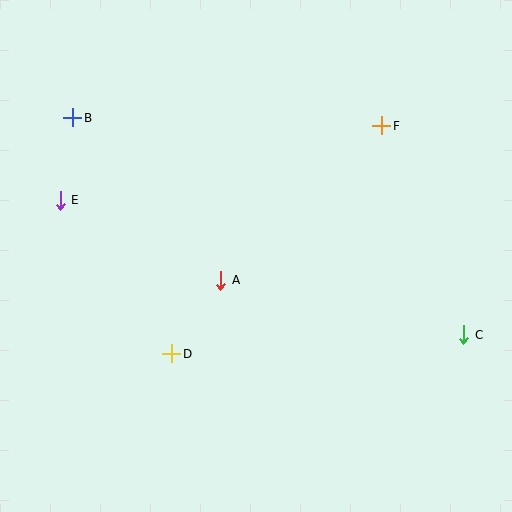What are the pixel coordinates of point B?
Point B is at (73, 118).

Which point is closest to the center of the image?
Point A at (221, 281) is closest to the center.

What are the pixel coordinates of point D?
Point D is at (172, 354).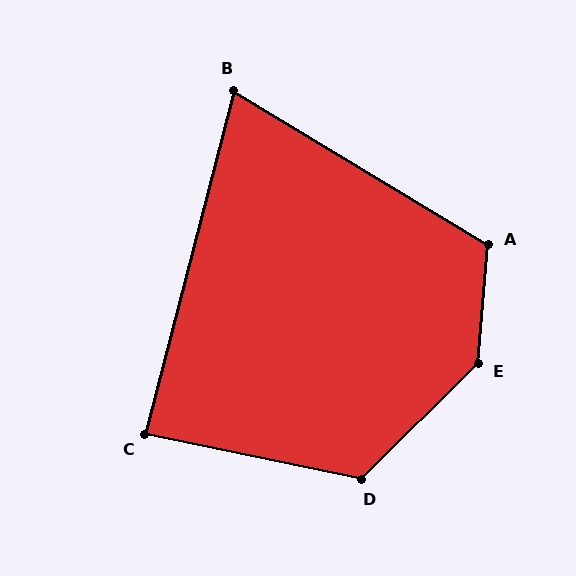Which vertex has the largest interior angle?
E, at approximately 139 degrees.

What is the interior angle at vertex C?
Approximately 87 degrees (approximately right).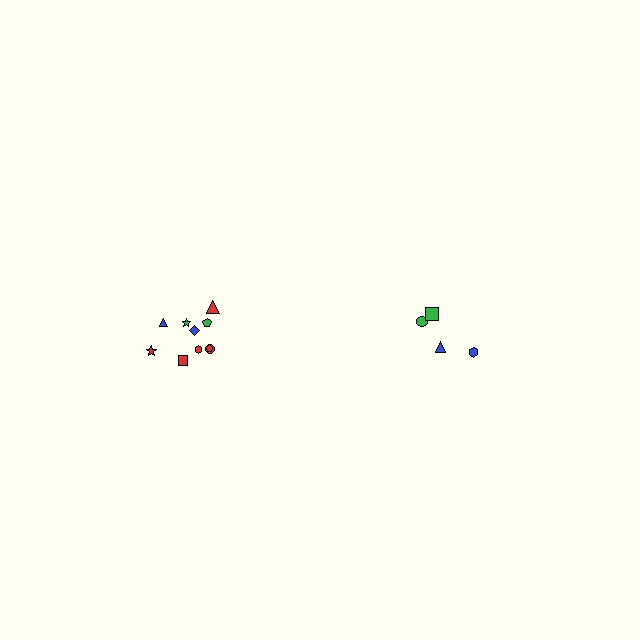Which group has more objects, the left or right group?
The left group.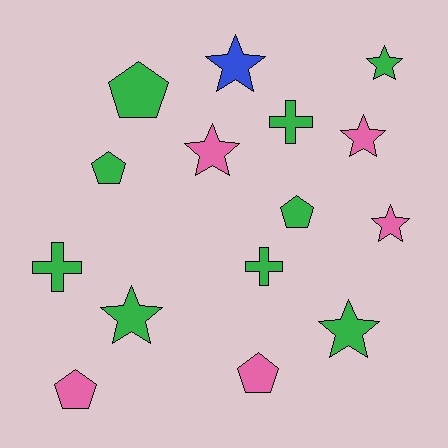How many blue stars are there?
There is 1 blue star.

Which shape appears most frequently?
Star, with 7 objects.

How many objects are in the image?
There are 15 objects.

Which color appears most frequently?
Green, with 9 objects.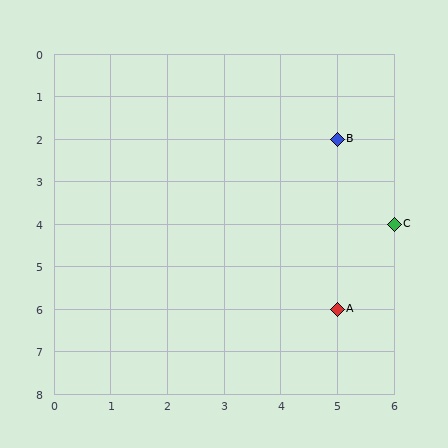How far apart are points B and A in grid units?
Points B and A are 4 rows apart.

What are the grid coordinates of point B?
Point B is at grid coordinates (5, 2).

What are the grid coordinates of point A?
Point A is at grid coordinates (5, 6).